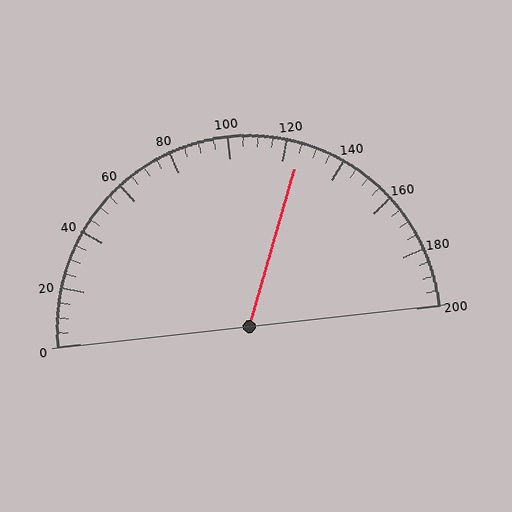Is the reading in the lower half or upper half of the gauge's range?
The reading is in the upper half of the range (0 to 200).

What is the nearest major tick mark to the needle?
The nearest major tick mark is 120.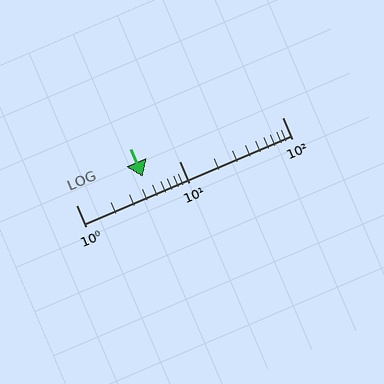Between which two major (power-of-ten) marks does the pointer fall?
The pointer is between 1 and 10.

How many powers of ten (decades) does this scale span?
The scale spans 2 decades, from 1 to 100.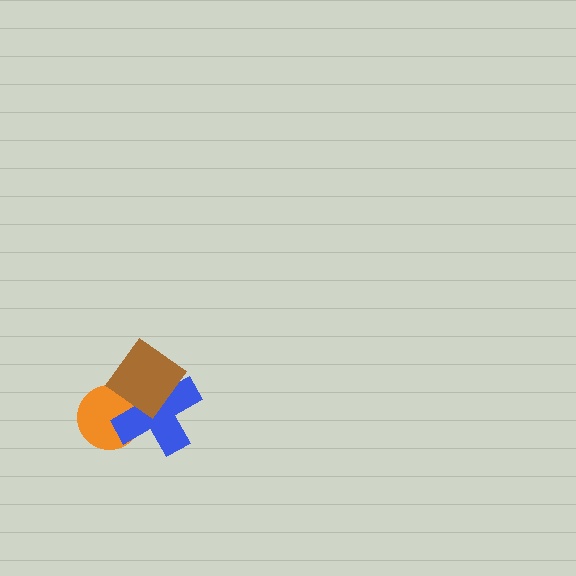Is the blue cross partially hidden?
Yes, it is partially covered by another shape.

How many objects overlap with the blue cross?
2 objects overlap with the blue cross.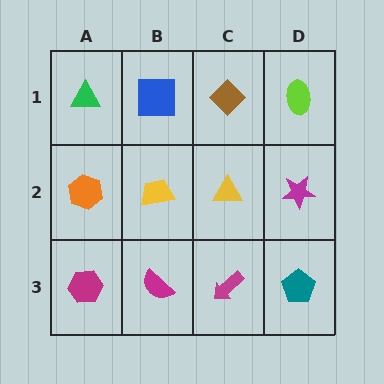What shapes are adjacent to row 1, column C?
A yellow triangle (row 2, column C), a blue square (row 1, column B), a lime ellipse (row 1, column D).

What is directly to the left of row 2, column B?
An orange hexagon.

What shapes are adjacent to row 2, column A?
A green triangle (row 1, column A), a magenta hexagon (row 3, column A), a yellow trapezoid (row 2, column B).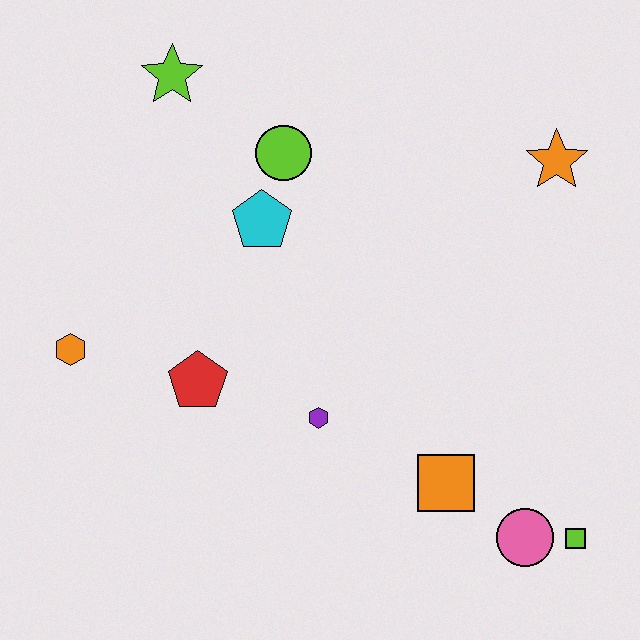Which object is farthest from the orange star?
The orange hexagon is farthest from the orange star.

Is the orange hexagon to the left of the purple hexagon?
Yes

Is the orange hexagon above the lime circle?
No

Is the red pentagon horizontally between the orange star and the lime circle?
No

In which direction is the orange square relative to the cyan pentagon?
The orange square is below the cyan pentagon.